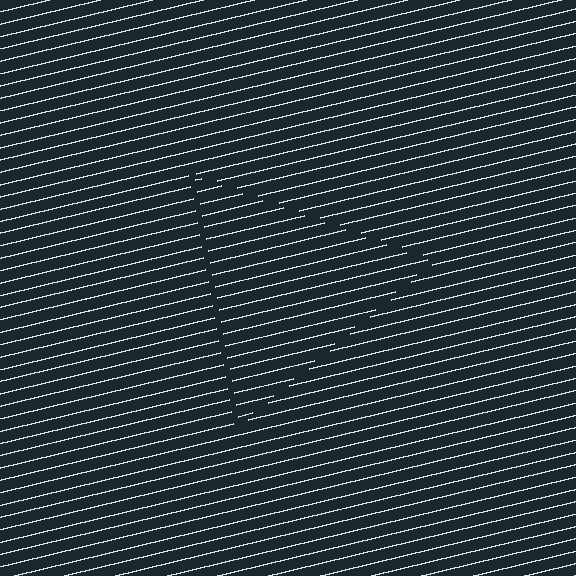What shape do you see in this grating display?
An illusory triangle. The interior of the shape contains the same grating, shifted by half a period — the contour is defined by the phase discontinuity where line-ends from the inner and outer gratings abut.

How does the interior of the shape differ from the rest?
The interior of the shape contains the same grating, shifted by half a period — the contour is defined by the phase discontinuity where line-ends from the inner and outer gratings abut.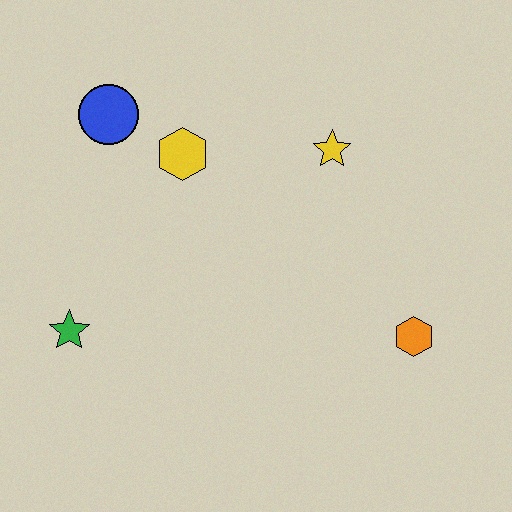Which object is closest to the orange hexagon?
The yellow star is closest to the orange hexagon.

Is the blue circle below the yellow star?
No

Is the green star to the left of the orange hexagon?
Yes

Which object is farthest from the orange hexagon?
The blue circle is farthest from the orange hexagon.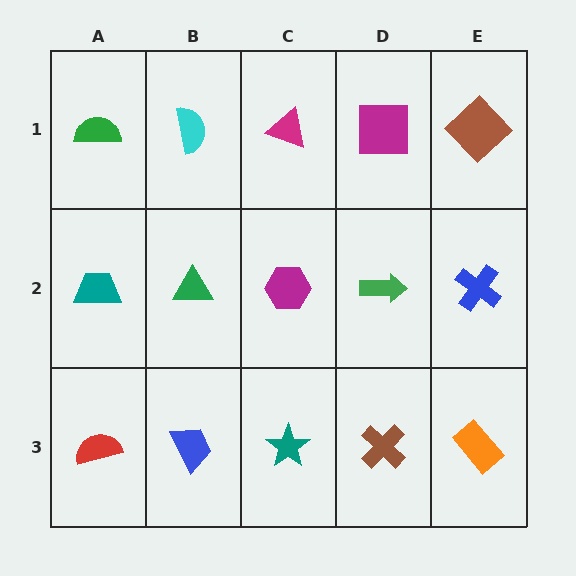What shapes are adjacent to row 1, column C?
A magenta hexagon (row 2, column C), a cyan semicircle (row 1, column B), a magenta square (row 1, column D).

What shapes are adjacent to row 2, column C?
A magenta triangle (row 1, column C), a teal star (row 3, column C), a green triangle (row 2, column B), a green arrow (row 2, column D).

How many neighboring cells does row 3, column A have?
2.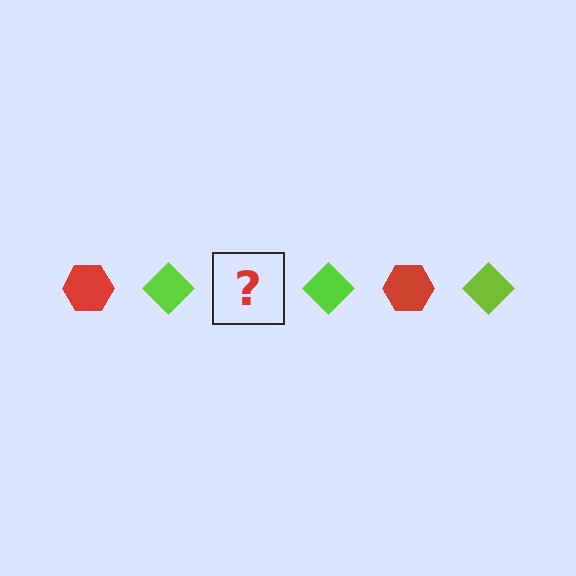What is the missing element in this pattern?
The missing element is a red hexagon.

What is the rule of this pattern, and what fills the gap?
The rule is that the pattern alternates between red hexagon and lime diamond. The gap should be filled with a red hexagon.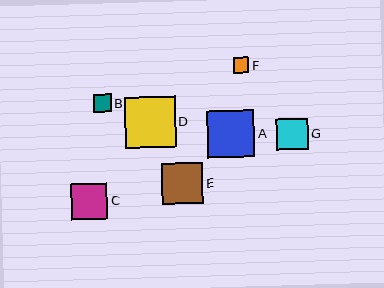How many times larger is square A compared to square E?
Square A is approximately 1.2 times the size of square E.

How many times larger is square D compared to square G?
Square D is approximately 1.6 times the size of square G.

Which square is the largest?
Square D is the largest with a size of approximately 51 pixels.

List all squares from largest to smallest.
From largest to smallest: D, A, E, C, G, B, F.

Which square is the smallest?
Square F is the smallest with a size of approximately 16 pixels.